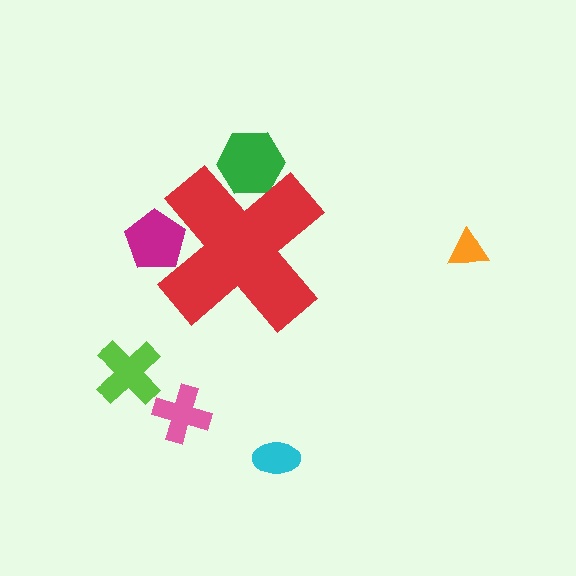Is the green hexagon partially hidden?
Yes, the green hexagon is partially hidden behind the red cross.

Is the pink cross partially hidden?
No, the pink cross is fully visible.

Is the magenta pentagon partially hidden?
Yes, the magenta pentagon is partially hidden behind the red cross.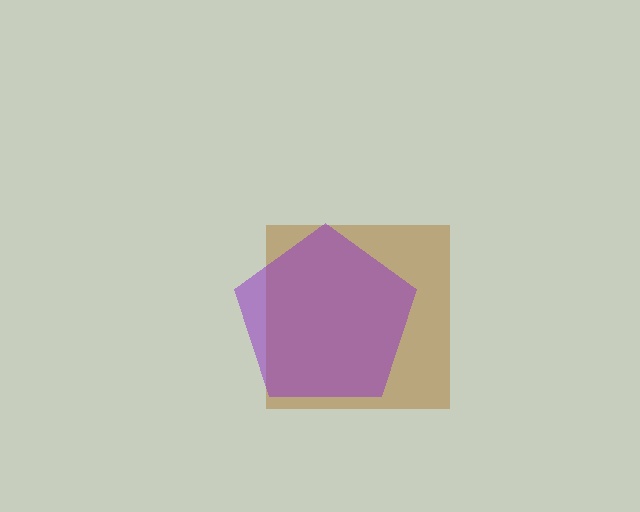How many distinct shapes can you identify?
There are 2 distinct shapes: a brown square, a purple pentagon.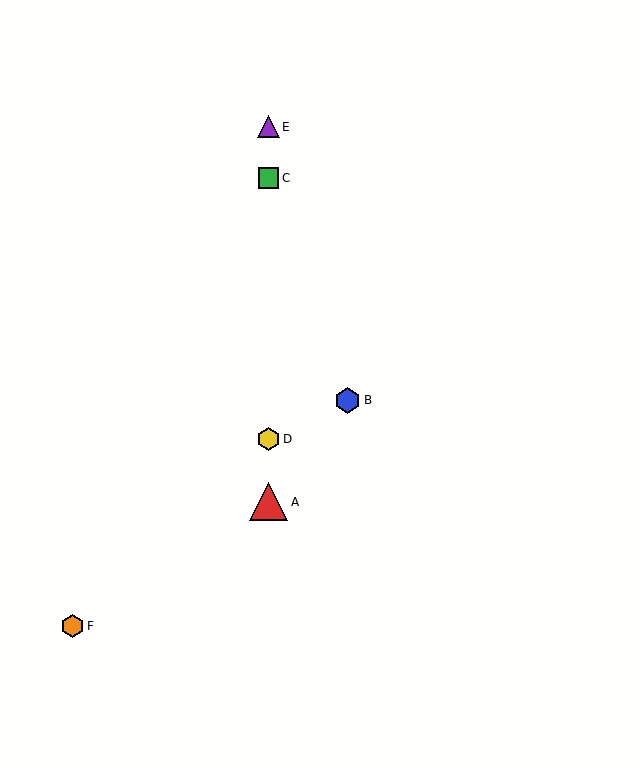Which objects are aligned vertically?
Objects A, C, D, E are aligned vertically.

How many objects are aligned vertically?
4 objects (A, C, D, E) are aligned vertically.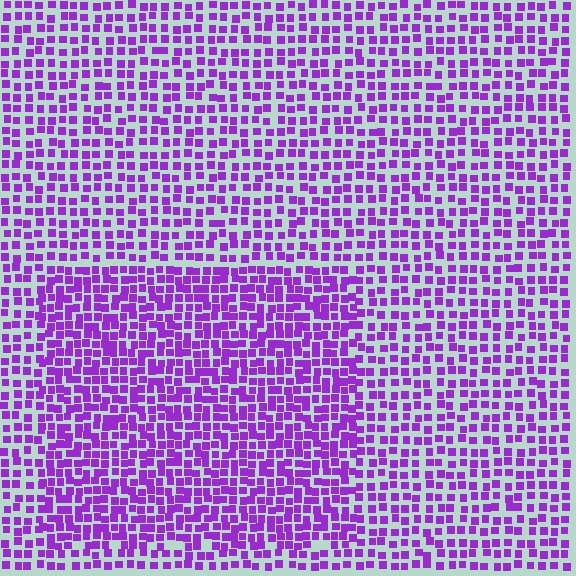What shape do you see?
I see a rectangle.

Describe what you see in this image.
The image contains small purple elements arranged at two different densities. A rectangle-shaped region is visible where the elements are more densely packed than the surrounding area.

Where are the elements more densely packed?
The elements are more densely packed inside the rectangle boundary.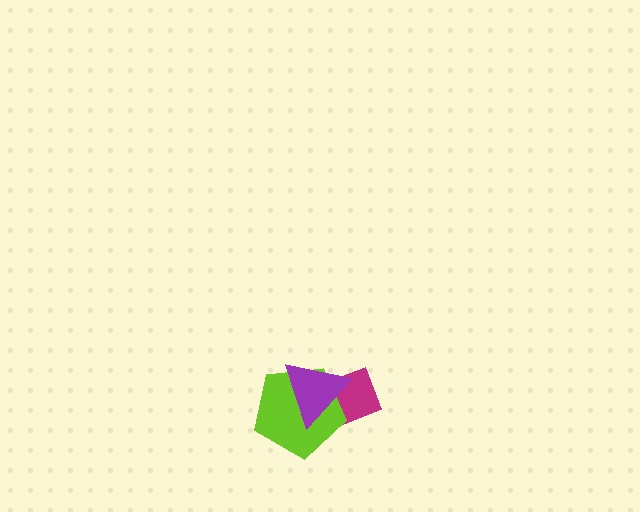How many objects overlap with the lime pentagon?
2 objects overlap with the lime pentagon.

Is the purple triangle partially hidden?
No, no other shape covers it.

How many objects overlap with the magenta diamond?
2 objects overlap with the magenta diamond.